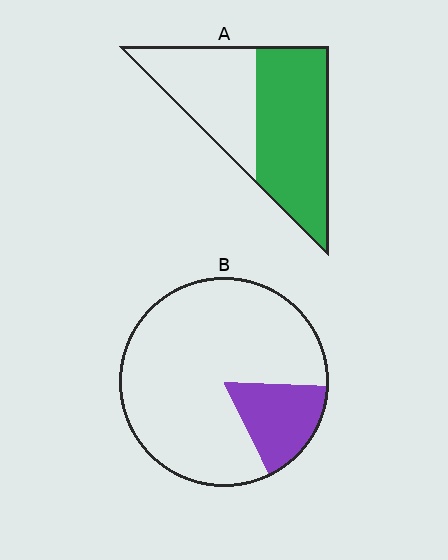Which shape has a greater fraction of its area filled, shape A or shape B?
Shape A.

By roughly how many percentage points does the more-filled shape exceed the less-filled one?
By roughly 40 percentage points (A over B).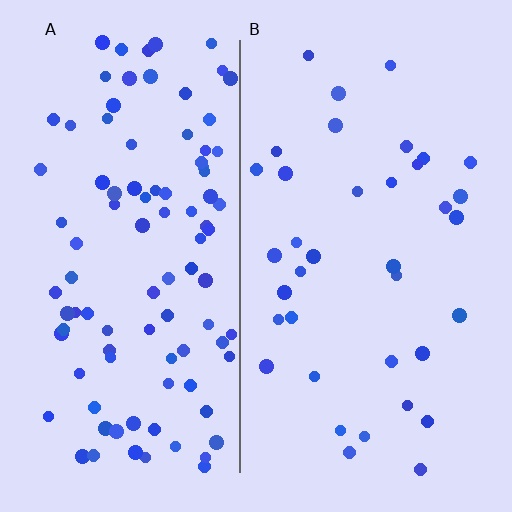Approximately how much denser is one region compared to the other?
Approximately 2.6× — region A over region B.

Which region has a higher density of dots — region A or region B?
A (the left).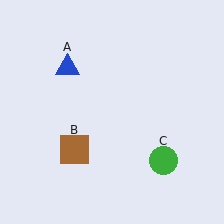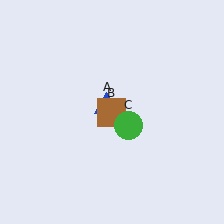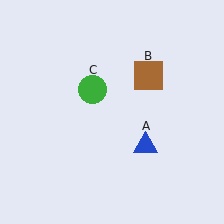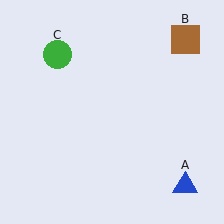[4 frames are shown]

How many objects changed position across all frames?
3 objects changed position: blue triangle (object A), brown square (object B), green circle (object C).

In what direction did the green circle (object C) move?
The green circle (object C) moved up and to the left.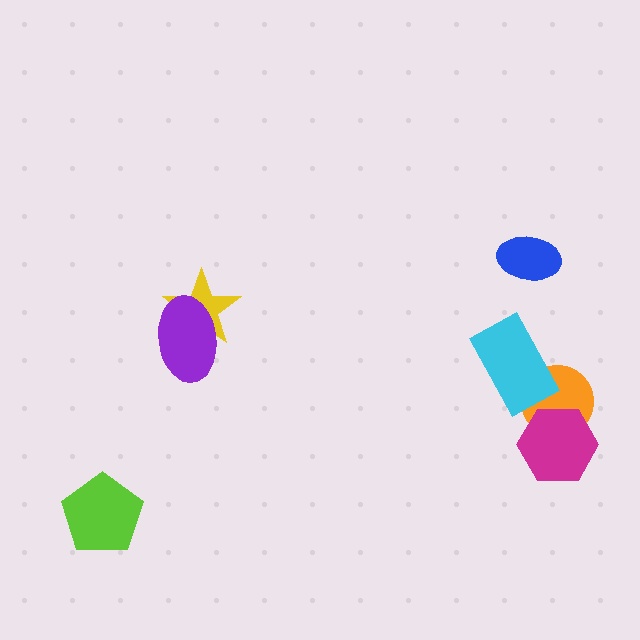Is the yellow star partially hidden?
Yes, it is partially covered by another shape.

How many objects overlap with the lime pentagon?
0 objects overlap with the lime pentagon.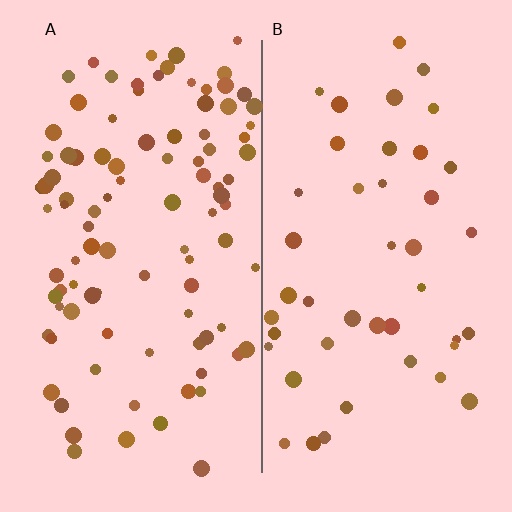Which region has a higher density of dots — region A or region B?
A (the left).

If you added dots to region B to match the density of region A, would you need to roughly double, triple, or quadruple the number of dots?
Approximately double.